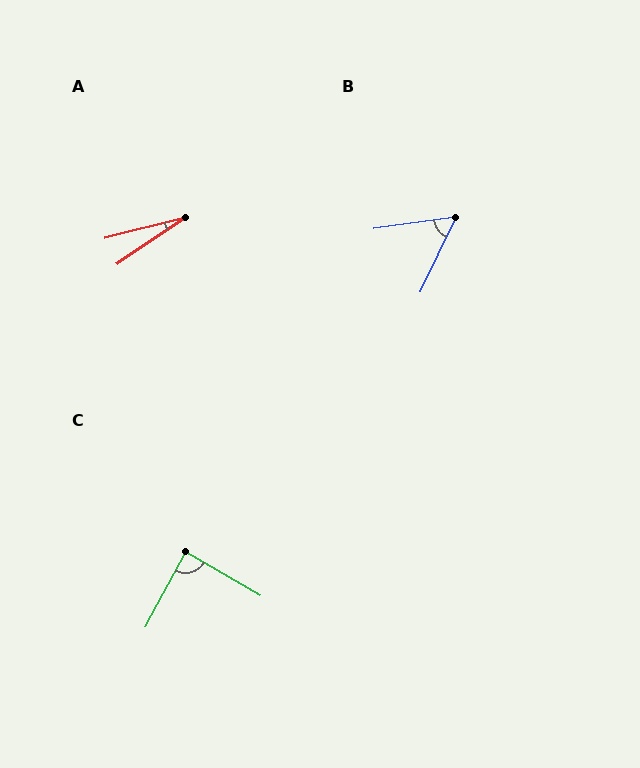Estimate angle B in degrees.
Approximately 56 degrees.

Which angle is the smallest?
A, at approximately 20 degrees.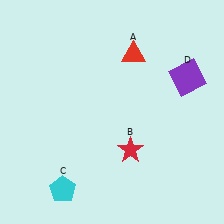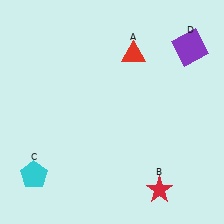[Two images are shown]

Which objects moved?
The objects that moved are: the red star (B), the cyan pentagon (C), the purple square (D).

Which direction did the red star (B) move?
The red star (B) moved down.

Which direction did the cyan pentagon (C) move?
The cyan pentagon (C) moved left.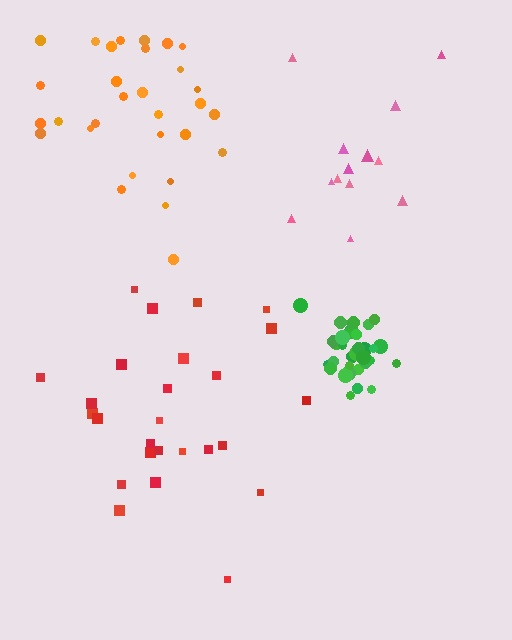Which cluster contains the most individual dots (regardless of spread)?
Green (32).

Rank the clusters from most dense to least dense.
green, orange, pink, red.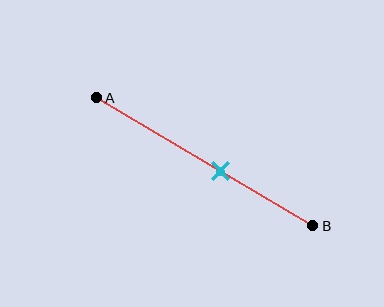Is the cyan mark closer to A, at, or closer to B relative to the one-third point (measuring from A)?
The cyan mark is closer to point B than the one-third point of segment AB.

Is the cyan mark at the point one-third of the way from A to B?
No, the mark is at about 55% from A, not at the 33% one-third point.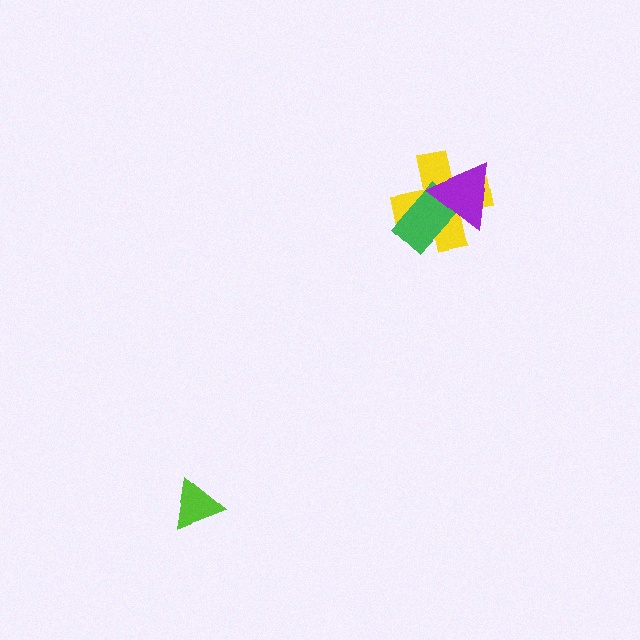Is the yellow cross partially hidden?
Yes, it is partially covered by another shape.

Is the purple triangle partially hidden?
No, no other shape covers it.